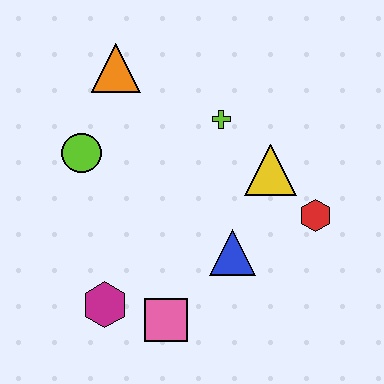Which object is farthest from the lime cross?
The magenta hexagon is farthest from the lime cross.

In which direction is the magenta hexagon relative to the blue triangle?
The magenta hexagon is to the left of the blue triangle.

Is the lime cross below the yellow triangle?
No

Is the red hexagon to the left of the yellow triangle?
No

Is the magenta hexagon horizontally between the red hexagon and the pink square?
No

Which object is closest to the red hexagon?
The yellow triangle is closest to the red hexagon.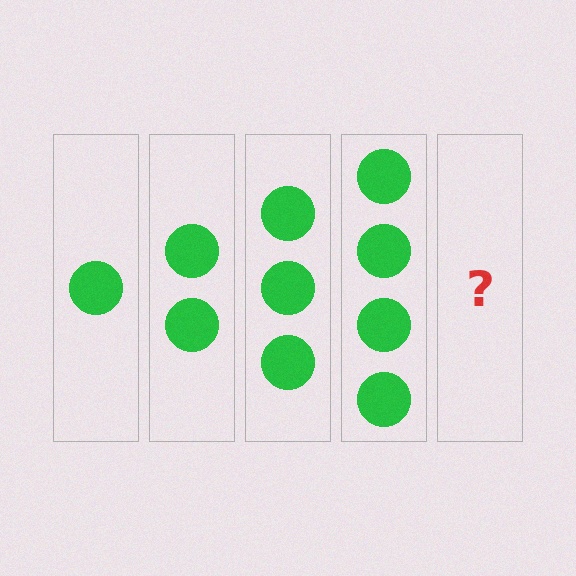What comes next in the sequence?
The next element should be 5 circles.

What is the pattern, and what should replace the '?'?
The pattern is that each step adds one more circle. The '?' should be 5 circles.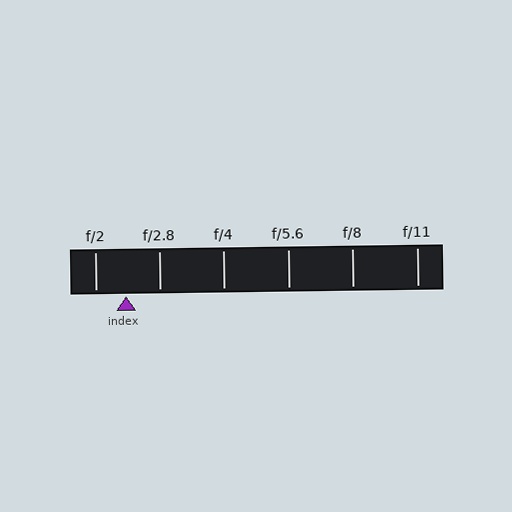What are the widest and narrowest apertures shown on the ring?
The widest aperture shown is f/2 and the narrowest is f/11.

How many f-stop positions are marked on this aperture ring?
There are 6 f-stop positions marked.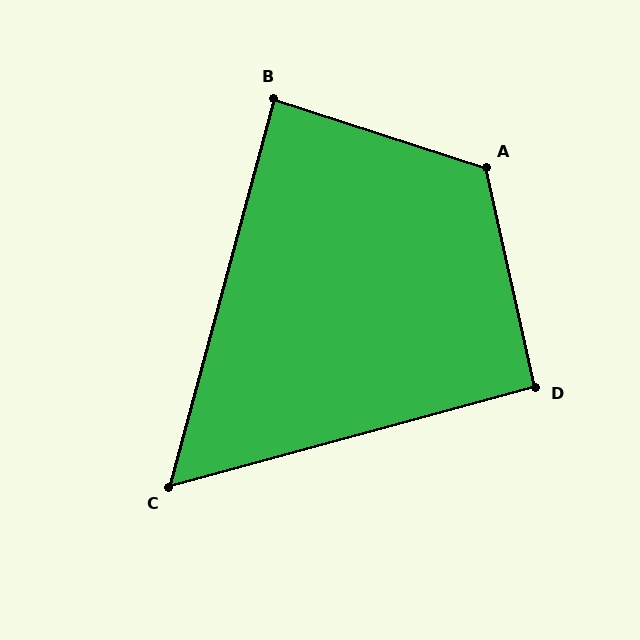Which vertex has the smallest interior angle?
C, at approximately 60 degrees.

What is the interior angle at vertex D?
Approximately 93 degrees (approximately right).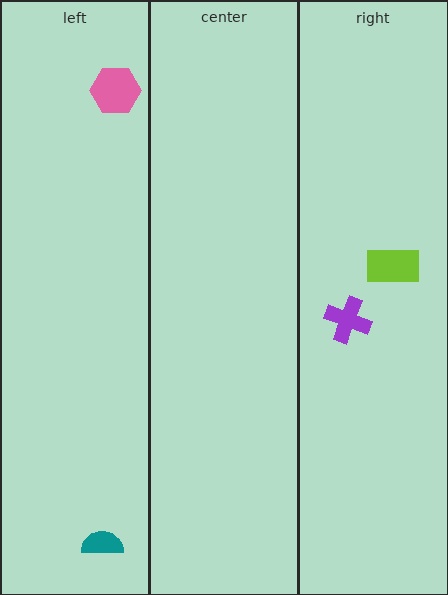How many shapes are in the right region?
2.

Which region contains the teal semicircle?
The left region.